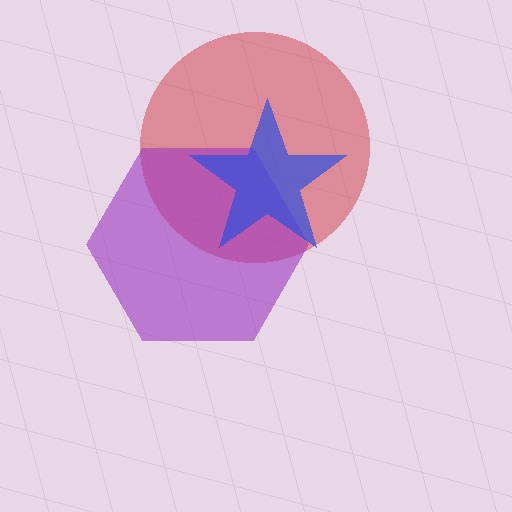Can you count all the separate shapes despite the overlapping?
Yes, there are 3 separate shapes.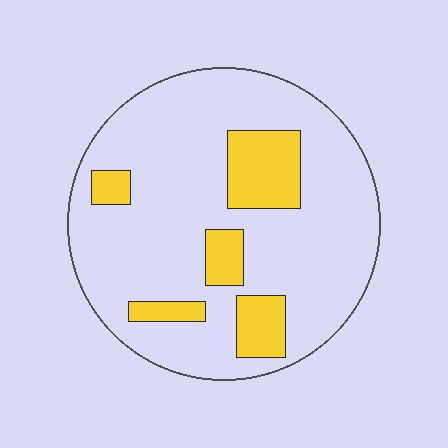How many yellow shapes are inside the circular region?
5.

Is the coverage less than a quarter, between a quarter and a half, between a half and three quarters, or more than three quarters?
Less than a quarter.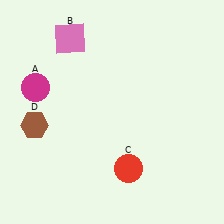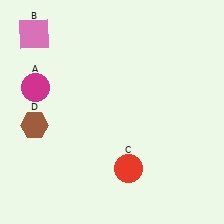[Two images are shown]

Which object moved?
The pink square (B) moved left.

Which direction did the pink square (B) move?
The pink square (B) moved left.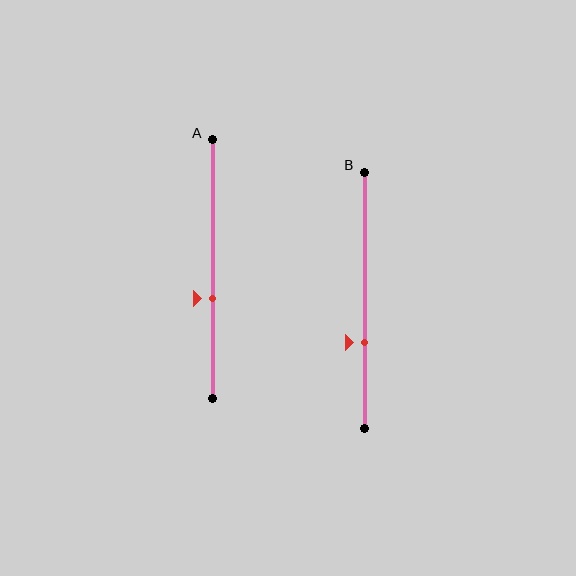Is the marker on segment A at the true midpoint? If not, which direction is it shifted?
No, the marker on segment A is shifted downward by about 11% of the segment length.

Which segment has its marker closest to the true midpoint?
Segment A has its marker closest to the true midpoint.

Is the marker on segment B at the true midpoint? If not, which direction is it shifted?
No, the marker on segment B is shifted downward by about 16% of the segment length.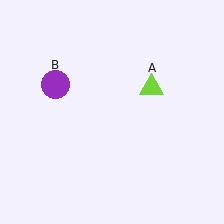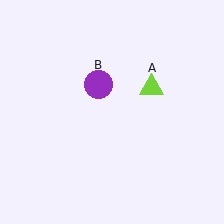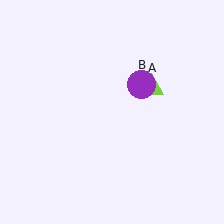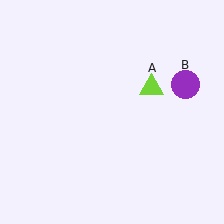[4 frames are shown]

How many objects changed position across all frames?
1 object changed position: purple circle (object B).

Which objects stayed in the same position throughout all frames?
Lime triangle (object A) remained stationary.